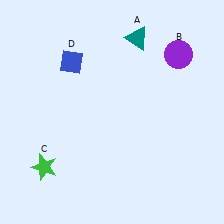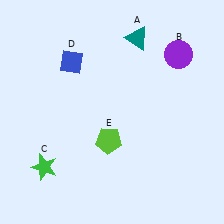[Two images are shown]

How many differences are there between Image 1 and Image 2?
There is 1 difference between the two images.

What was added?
A lime pentagon (E) was added in Image 2.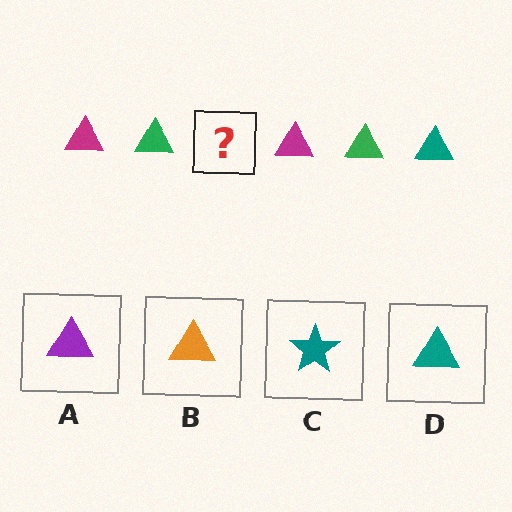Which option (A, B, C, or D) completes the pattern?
D.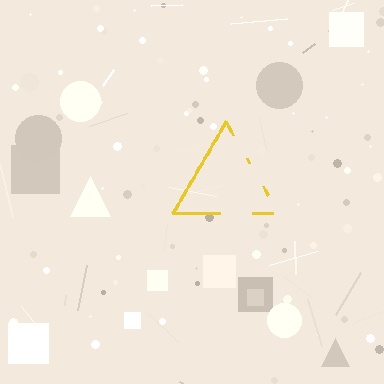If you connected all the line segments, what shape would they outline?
They would outline a triangle.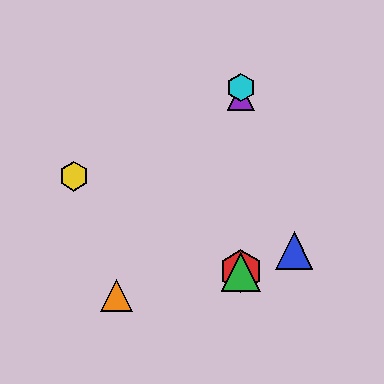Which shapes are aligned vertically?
The red hexagon, the green triangle, the purple triangle, the cyan hexagon are aligned vertically.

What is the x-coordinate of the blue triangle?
The blue triangle is at x≈294.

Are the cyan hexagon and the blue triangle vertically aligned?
No, the cyan hexagon is at x≈241 and the blue triangle is at x≈294.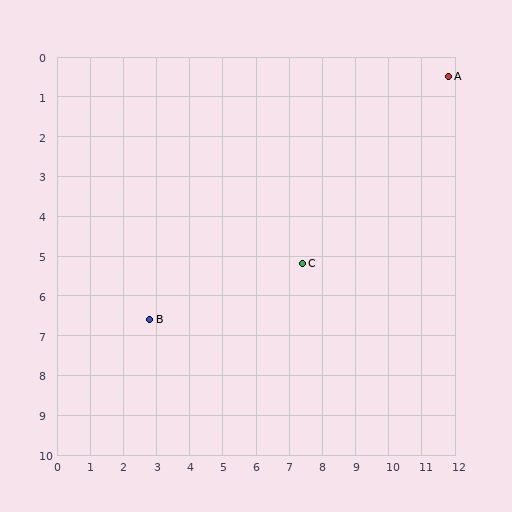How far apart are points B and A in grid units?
Points B and A are about 10.9 grid units apart.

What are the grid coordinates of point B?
Point B is at approximately (2.8, 6.6).